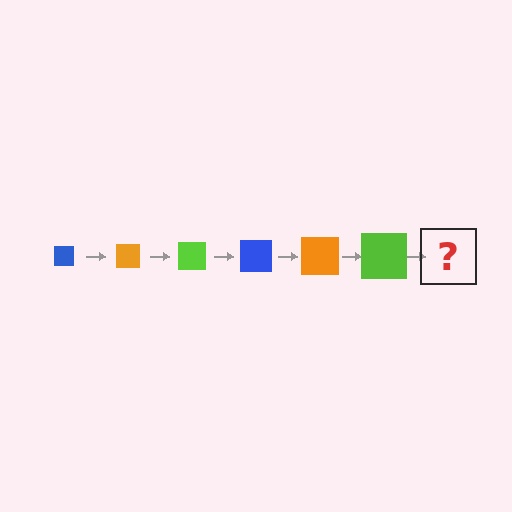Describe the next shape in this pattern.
It should be a blue square, larger than the previous one.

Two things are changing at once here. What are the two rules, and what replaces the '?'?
The two rules are that the square grows larger each step and the color cycles through blue, orange, and lime. The '?' should be a blue square, larger than the previous one.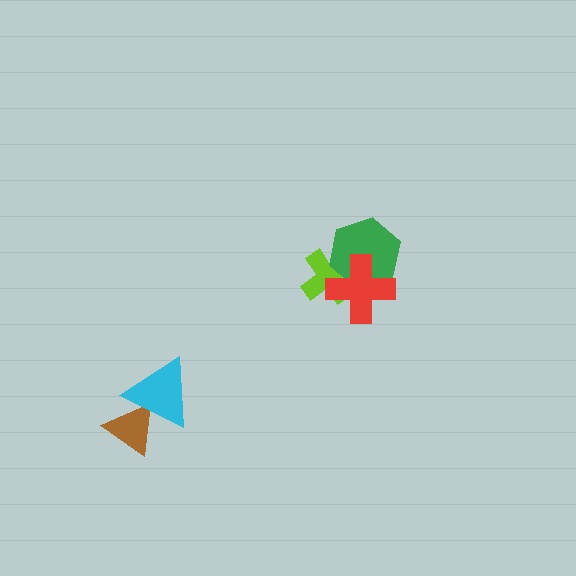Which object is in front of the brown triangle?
The cyan triangle is in front of the brown triangle.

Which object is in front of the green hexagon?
The red cross is in front of the green hexagon.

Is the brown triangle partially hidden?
Yes, it is partially covered by another shape.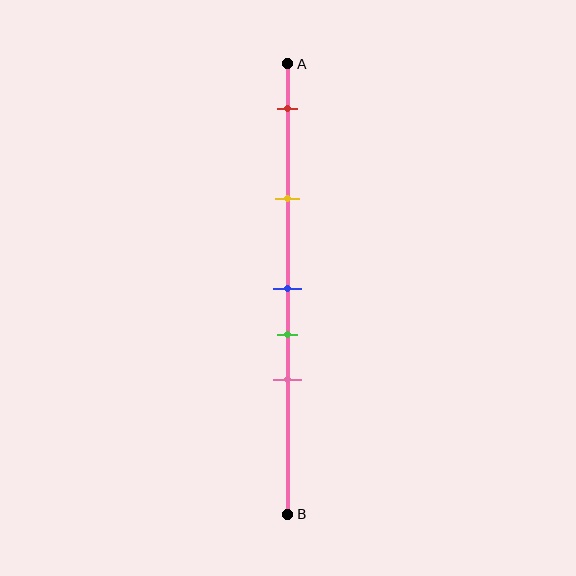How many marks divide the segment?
There are 5 marks dividing the segment.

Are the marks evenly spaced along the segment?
No, the marks are not evenly spaced.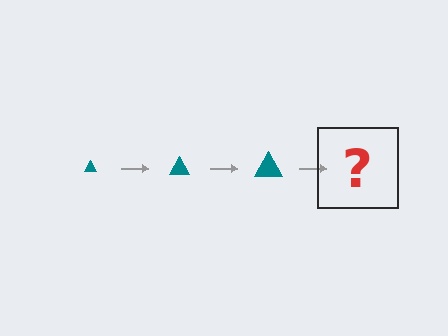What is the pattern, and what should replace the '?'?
The pattern is that the triangle gets progressively larger each step. The '?' should be a teal triangle, larger than the previous one.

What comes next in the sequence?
The next element should be a teal triangle, larger than the previous one.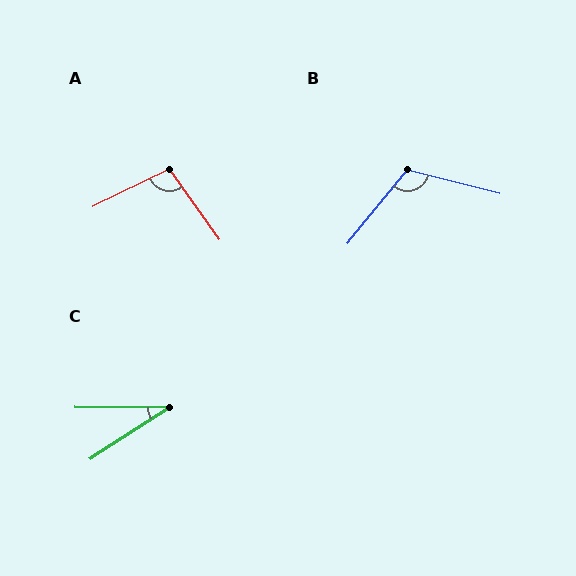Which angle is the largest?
B, at approximately 115 degrees.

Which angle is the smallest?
C, at approximately 33 degrees.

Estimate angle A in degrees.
Approximately 99 degrees.